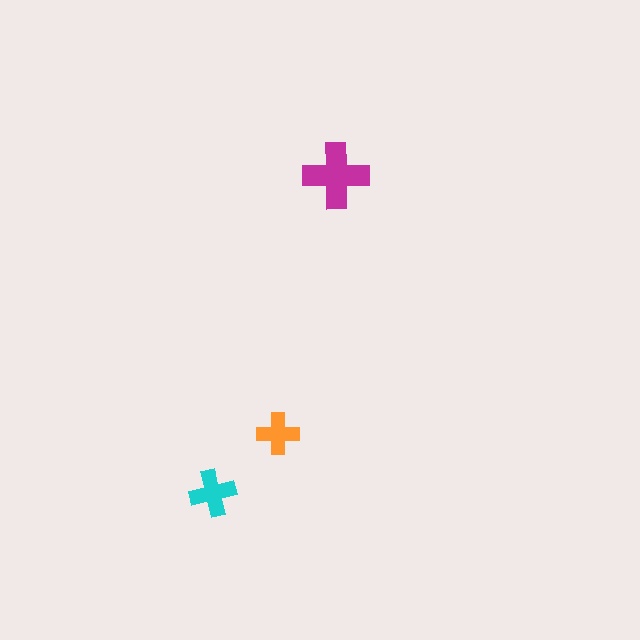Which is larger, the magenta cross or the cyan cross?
The magenta one.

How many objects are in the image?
There are 3 objects in the image.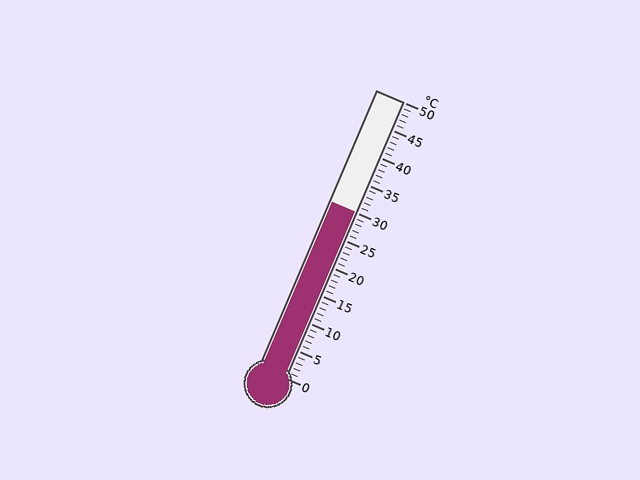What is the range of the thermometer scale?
The thermometer scale ranges from 0°C to 50°C.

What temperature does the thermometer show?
The thermometer shows approximately 30°C.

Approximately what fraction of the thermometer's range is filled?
The thermometer is filled to approximately 60% of its range.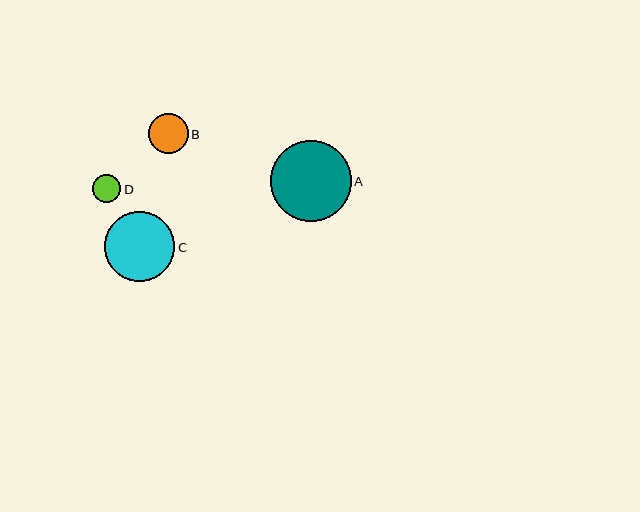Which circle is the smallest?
Circle D is the smallest with a size of approximately 29 pixels.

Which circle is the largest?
Circle A is the largest with a size of approximately 81 pixels.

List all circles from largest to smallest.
From largest to smallest: A, C, B, D.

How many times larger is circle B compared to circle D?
Circle B is approximately 1.4 times the size of circle D.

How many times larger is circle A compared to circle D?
Circle A is approximately 2.8 times the size of circle D.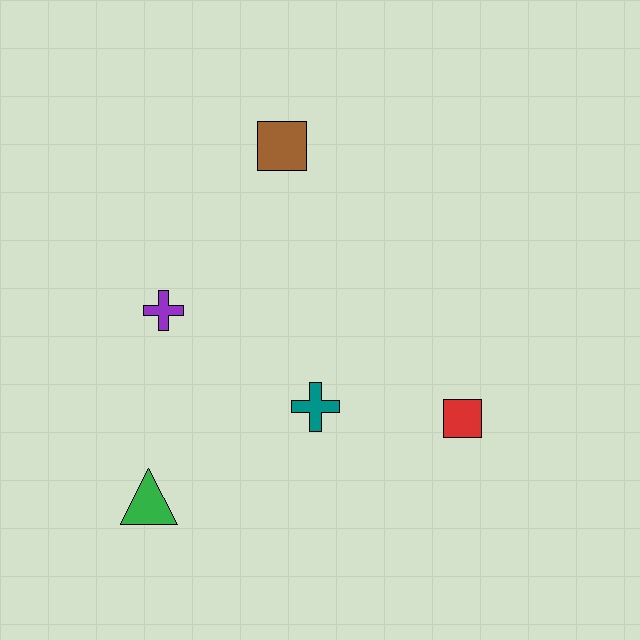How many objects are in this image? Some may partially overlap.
There are 5 objects.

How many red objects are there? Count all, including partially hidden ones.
There is 1 red object.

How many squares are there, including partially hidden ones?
There are 2 squares.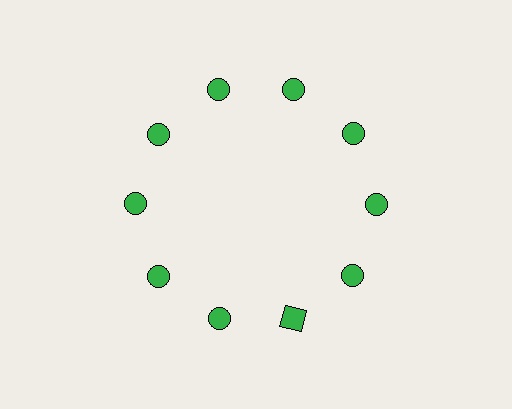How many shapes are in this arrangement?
There are 10 shapes arranged in a ring pattern.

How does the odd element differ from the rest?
It has a different shape: square instead of circle.